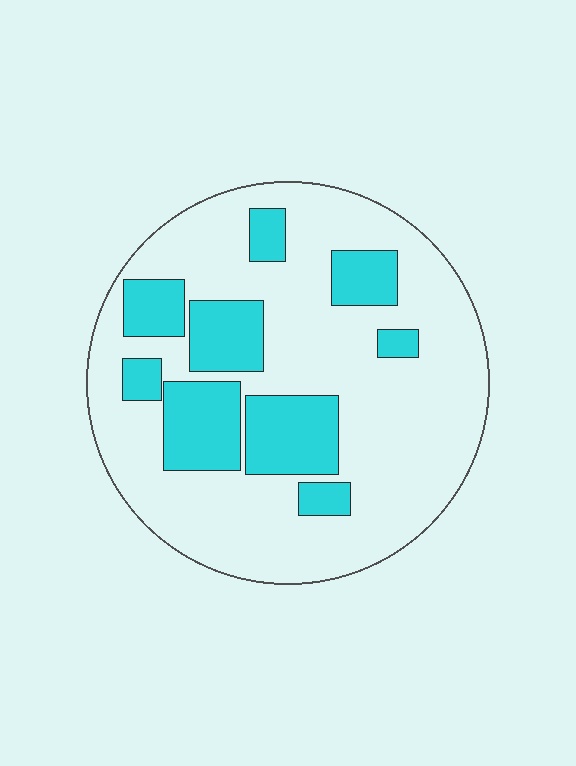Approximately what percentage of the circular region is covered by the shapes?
Approximately 25%.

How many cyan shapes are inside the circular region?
9.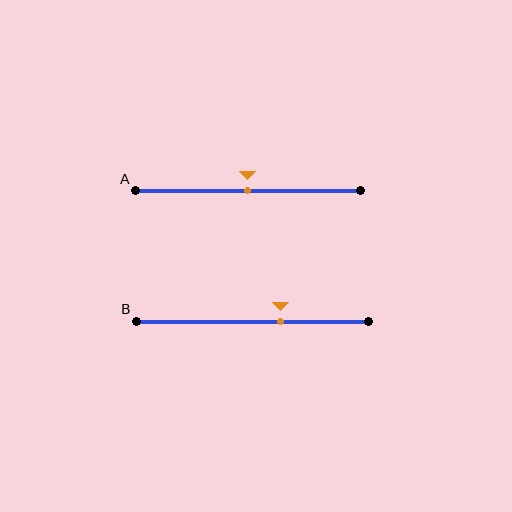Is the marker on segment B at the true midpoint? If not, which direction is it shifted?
No, the marker on segment B is shifted to the right by about 12% of the segment length.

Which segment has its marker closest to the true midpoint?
Segment A has its marker closest to the true midpoint.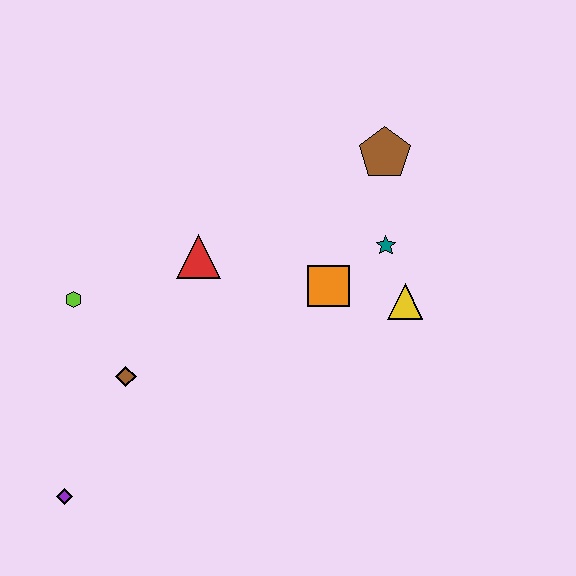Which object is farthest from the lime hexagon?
The brown pentagon is farthest from the lime hexagon.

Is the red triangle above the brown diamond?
Yes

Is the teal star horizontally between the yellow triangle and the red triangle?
Yes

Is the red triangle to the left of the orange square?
Yes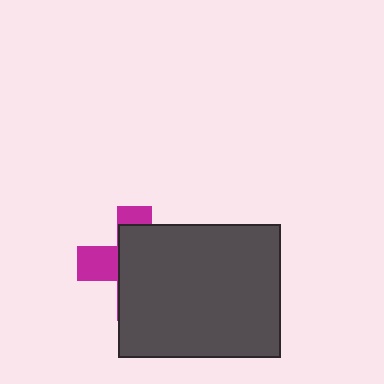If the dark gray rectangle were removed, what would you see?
You would see the complete magenta cross.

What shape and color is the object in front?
The object in front is a dark gray rectangle.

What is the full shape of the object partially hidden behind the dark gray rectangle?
The partially hidden object is a magenta cross.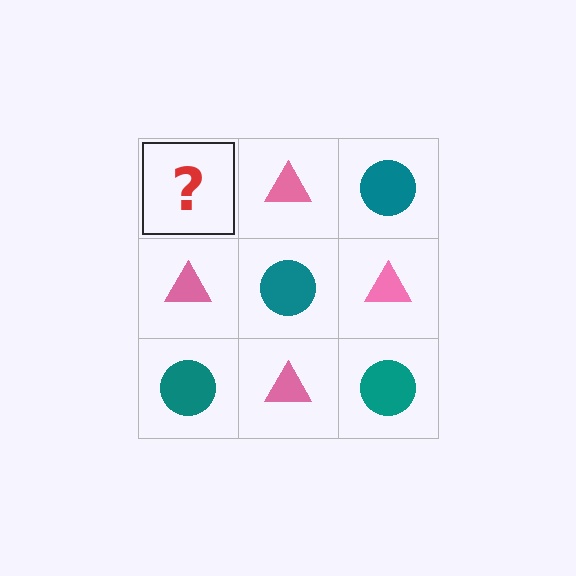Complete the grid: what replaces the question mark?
The question mark should be replaced with a teal circle.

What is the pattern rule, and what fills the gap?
The rule is that it alternates teal circle and pink triangle in a checkerboard pattern. The gap should be filled with a teal circle.